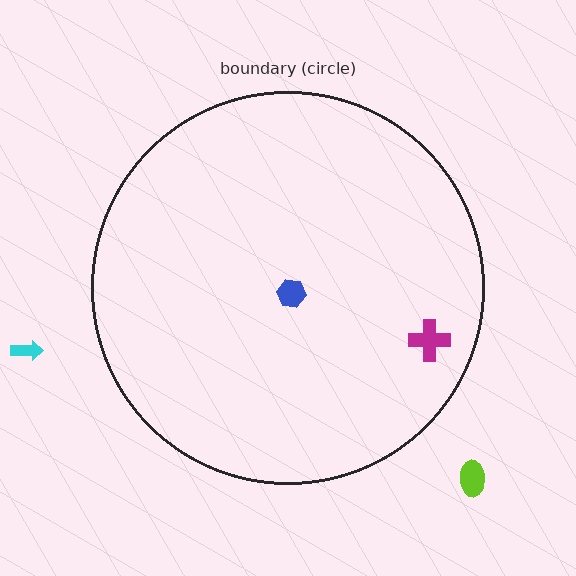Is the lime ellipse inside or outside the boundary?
Outside.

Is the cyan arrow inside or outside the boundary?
Outside.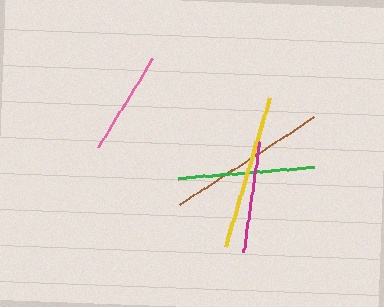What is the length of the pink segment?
The pink segment is approximately 103 pixels long.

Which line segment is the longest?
The brown line is the longest at approximately 160 pixels.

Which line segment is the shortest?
The pink line is the shortest at approximately 103 pixels.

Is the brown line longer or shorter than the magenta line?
The brown line is longer than the magenta line.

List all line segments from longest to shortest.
From longest to shortest: brown, yellow, green, magenta, pink.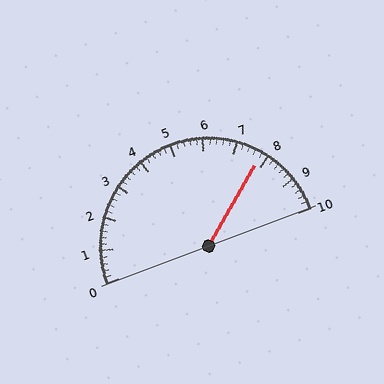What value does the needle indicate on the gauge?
The needle indicates approximately 7.8.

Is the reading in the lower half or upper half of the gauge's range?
The reading is in the upper half of the range (0 to 10).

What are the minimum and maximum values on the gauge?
The gauge ranges from 0 to 10.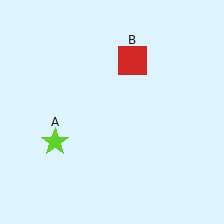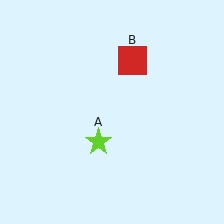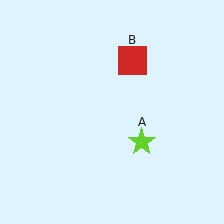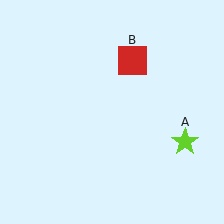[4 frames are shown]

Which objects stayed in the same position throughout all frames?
Red square (object B) remained stationary.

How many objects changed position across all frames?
1 object changed position: lime star (object A).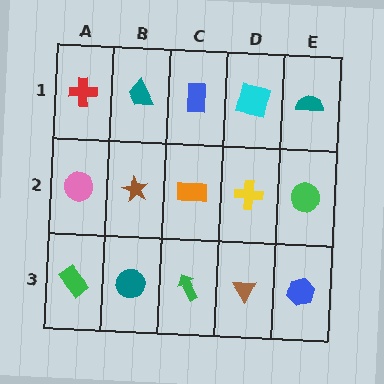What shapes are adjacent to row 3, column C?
An orange rectangle (row 2, column C), a teal circle (row 3, column B), a brown triangle (row 3, column D).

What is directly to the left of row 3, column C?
A teal circle.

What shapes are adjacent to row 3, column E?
A green circle (row 2, column E), a brown triangle (row 3, column D).